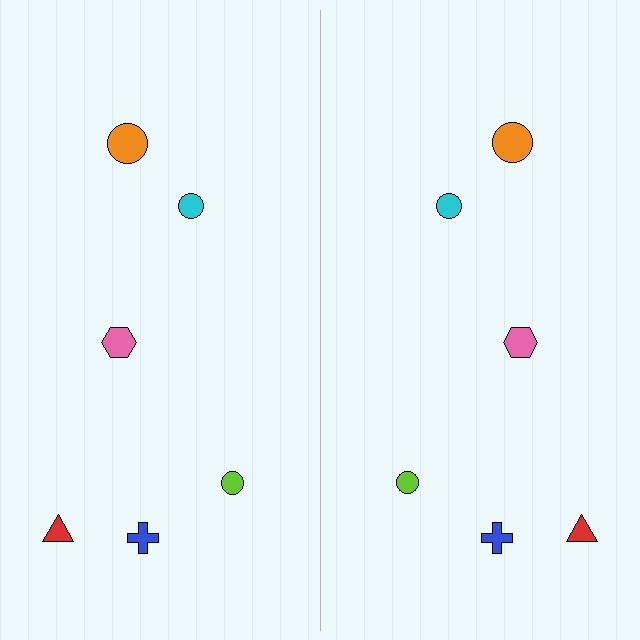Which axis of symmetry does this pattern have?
The pattern has a vertical axis of symmetry running through the center of the image.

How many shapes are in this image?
There are 12 shapes in this image.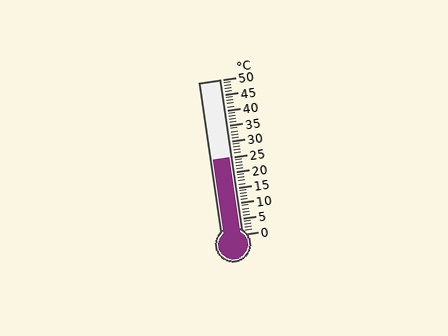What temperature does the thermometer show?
The thermometer shows approximately 25°C.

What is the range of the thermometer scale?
The thermometer scale ranges from 0°C to 50°C.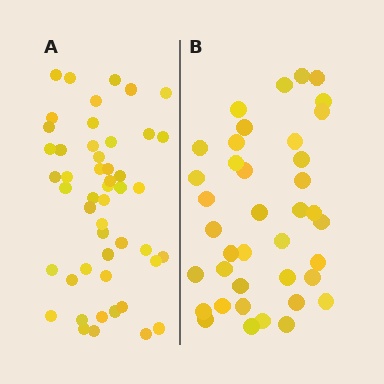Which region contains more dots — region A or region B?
Region A (the left region) has more dots.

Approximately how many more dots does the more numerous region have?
Region A has roughly 10 or so more dots than region B.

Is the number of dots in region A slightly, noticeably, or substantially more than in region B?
Region A has noticeably more, but not dramatically so. The ratio is roughly 1.3 to 1.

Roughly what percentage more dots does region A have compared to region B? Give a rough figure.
About 25% more.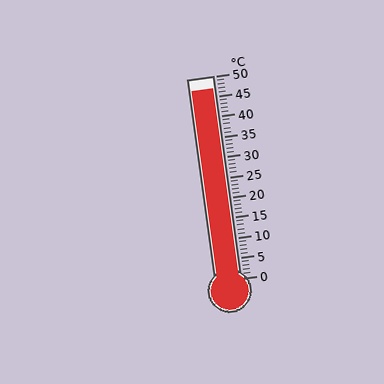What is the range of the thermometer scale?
The thermometer scale ranges from 0°C to 50°C.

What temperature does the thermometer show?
The thermometer shows approximately 47°C.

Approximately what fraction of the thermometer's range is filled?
The thermometer is filled to approximately 95% of its range.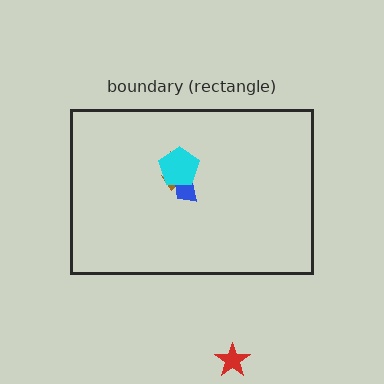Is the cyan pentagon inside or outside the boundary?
Inside.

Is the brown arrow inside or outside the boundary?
Inside.